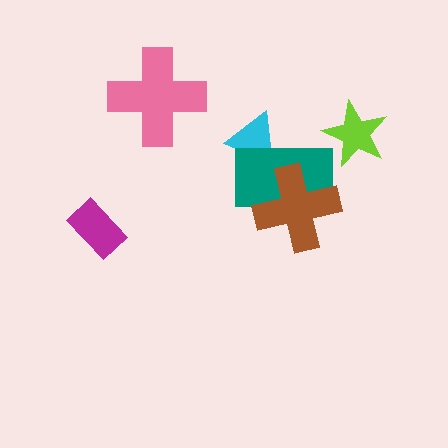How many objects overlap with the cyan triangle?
1 object overlaps with the cyan triangle.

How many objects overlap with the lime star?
0 objects overlap with the lime star.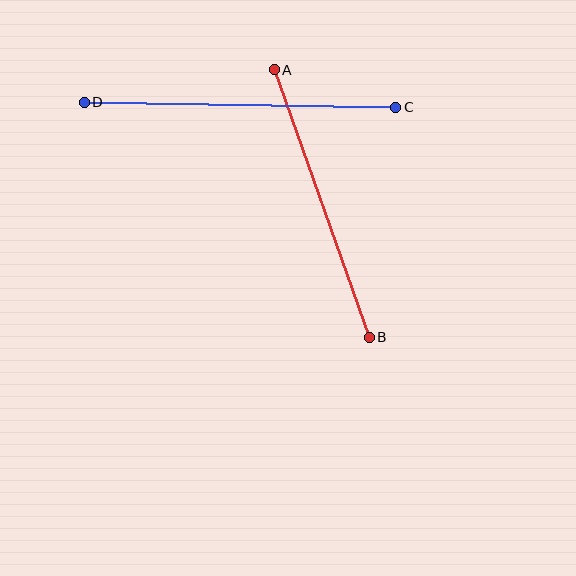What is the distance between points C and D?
The distance is approximately 312 pixels.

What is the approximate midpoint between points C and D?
The midpoint is at approximately (240, 105) pixels.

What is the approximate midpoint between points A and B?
The midpoint is at approximately (322, 203) pixels.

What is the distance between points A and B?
The distance is approximately 284 pixels.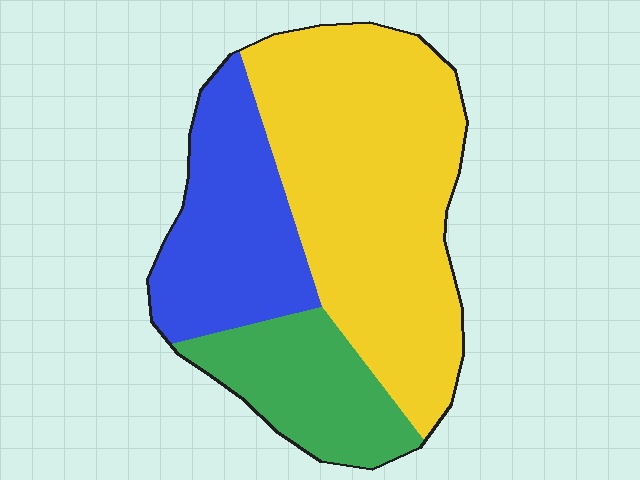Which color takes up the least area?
Green, at roughly 20%.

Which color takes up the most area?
Yellow, at roughly 55%.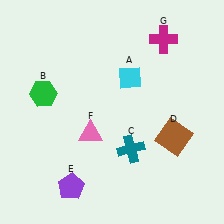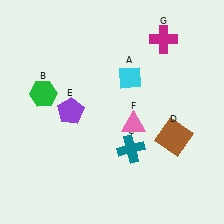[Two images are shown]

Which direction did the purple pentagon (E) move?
The purple pentagon (E) moved up.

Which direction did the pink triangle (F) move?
The pink triangle (F) moved right.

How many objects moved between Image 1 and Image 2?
2 objects moved between the two images.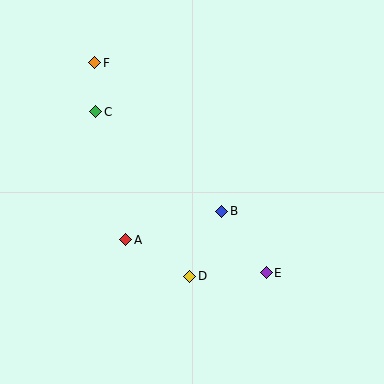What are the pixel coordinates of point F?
Point F is at (95, 63).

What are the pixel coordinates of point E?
Point E is at (266, 273).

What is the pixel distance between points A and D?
The distance between A and D is 74 pixels.